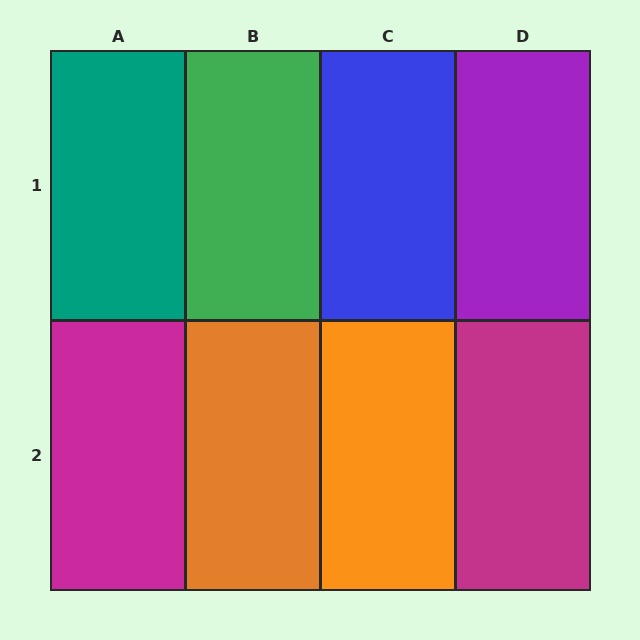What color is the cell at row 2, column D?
Magenta.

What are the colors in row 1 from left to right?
Teal, green, blue, purple.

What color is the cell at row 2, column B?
Orange.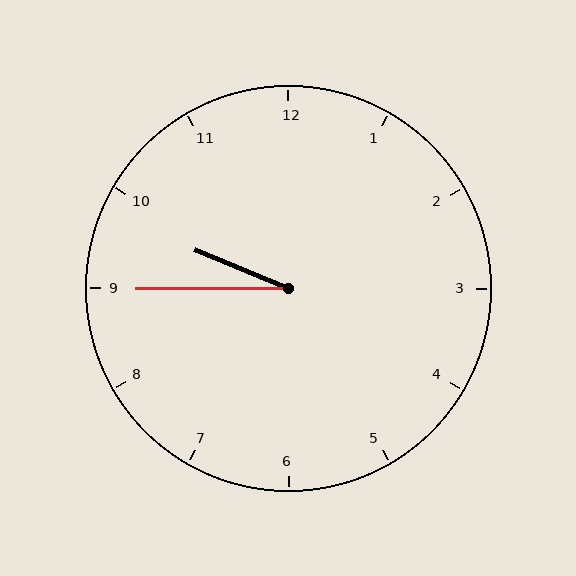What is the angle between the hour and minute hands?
Approximately 22 degrees.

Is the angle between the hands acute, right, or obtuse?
It is acute.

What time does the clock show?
9:45.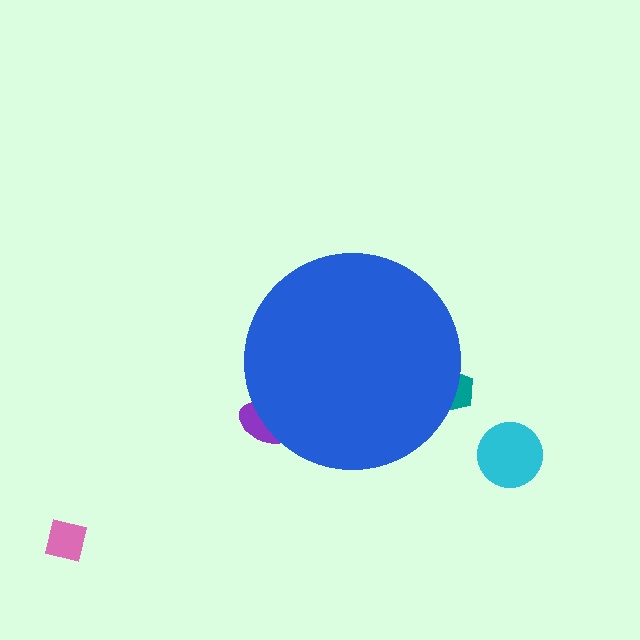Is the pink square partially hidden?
No, the pink square is fully visible.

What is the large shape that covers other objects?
A blue circle.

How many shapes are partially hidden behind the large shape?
2 shapes are partially hidden.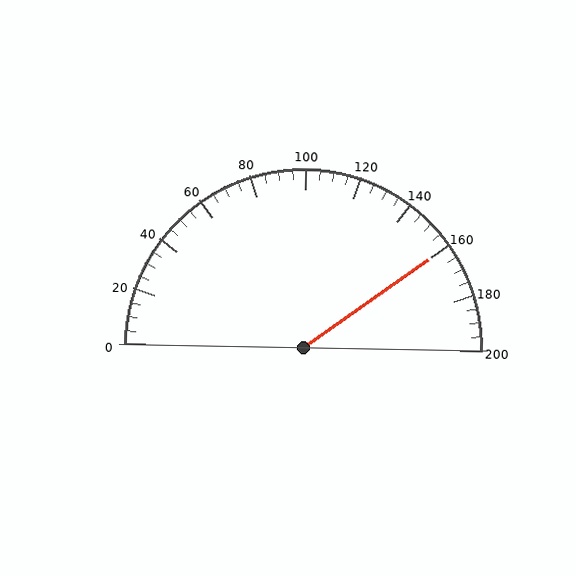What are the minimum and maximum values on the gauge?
The gauge ranges from 0 to 200.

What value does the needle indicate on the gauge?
The needle indicates approximately 160.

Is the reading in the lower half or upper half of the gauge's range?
The reading is in the upper half of the range (0 to 200).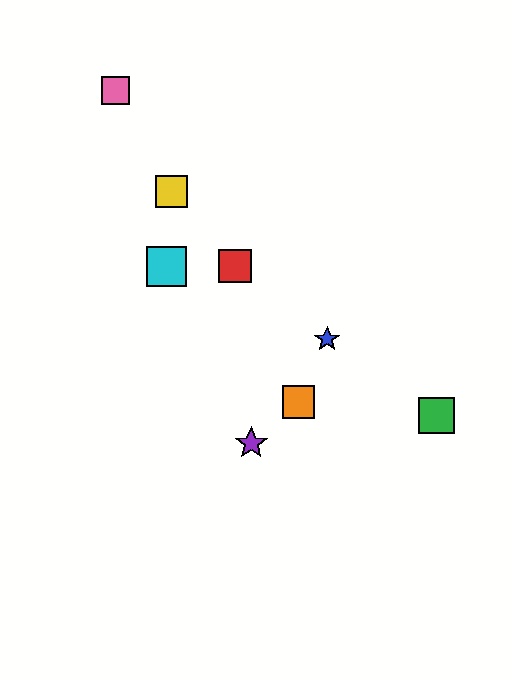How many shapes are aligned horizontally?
2 shapes (the red square, the cyan square) are aligned horizontally.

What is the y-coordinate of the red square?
The red square is at y≈266.